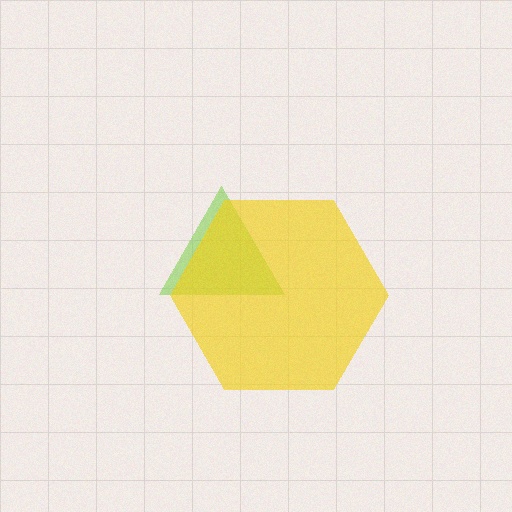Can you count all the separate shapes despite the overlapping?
Yes, there are 2 separate shapes.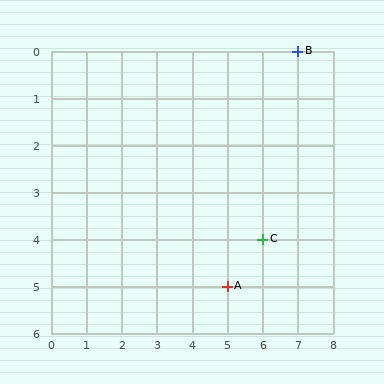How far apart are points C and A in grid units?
Points C and A are 1 column and 1 row apart (about 1.4 grid units diagonally).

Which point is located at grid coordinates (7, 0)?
Point B is at (7, 0).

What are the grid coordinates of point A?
Point A is at grid coordinates (5, 5).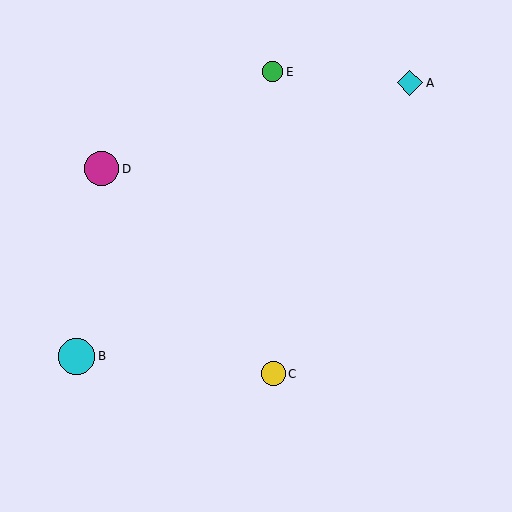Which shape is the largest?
The cyan circle (labeled B) is the largest.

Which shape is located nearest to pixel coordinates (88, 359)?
The cyan circle (labeled B) at (77, 356) is nearest to that location.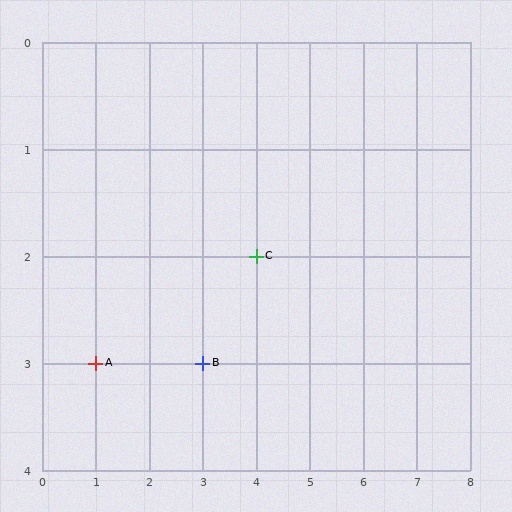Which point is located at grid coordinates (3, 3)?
Point B is at (3, 3).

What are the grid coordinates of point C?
Point C is at grid coordinates (4, 2).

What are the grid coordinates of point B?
Point B is at grid coordinates (3, 3).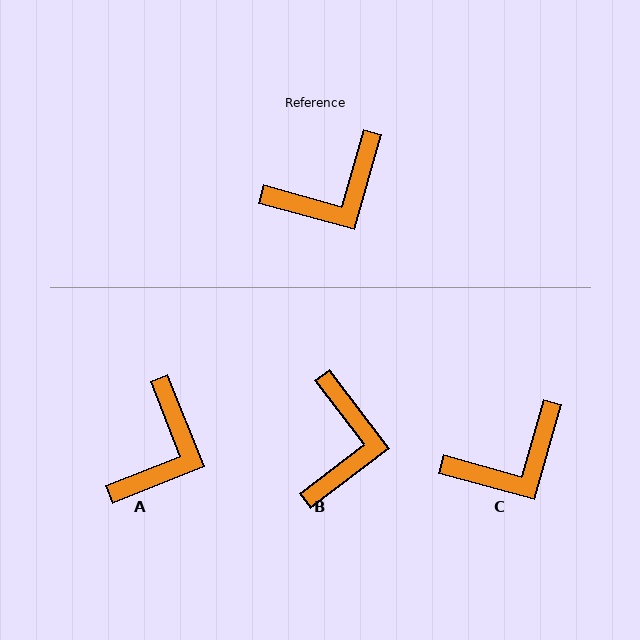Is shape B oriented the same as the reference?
No, it is off by about 53 degrees.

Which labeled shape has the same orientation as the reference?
C.